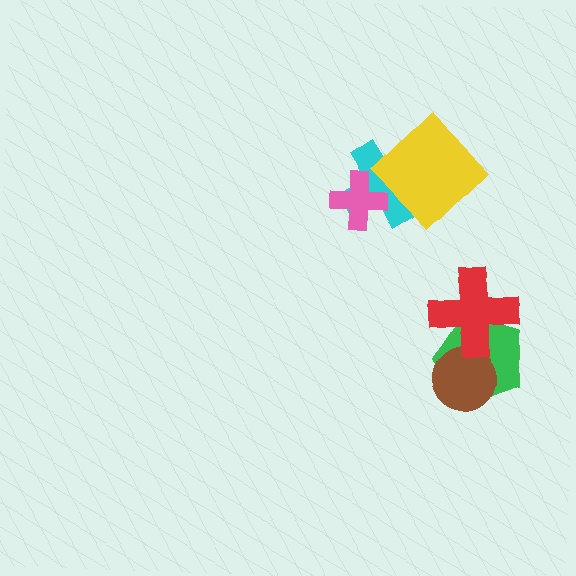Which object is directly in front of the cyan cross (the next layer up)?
The yellow diamond is directly in front of the cyan cross.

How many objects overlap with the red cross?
2 objects overlap with the red cross.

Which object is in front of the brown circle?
The red cross is in front of the brown circle.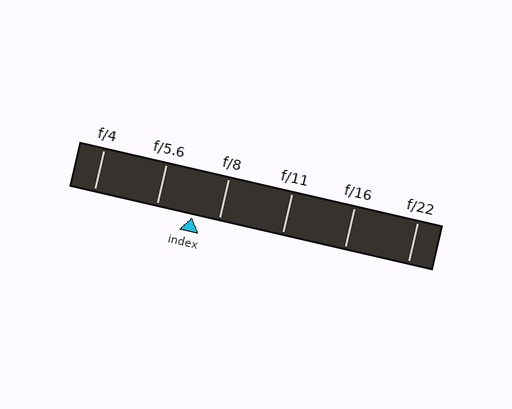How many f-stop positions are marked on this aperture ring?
There are 6 f-stop positions marked.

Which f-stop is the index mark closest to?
The index mark is closest to f/8.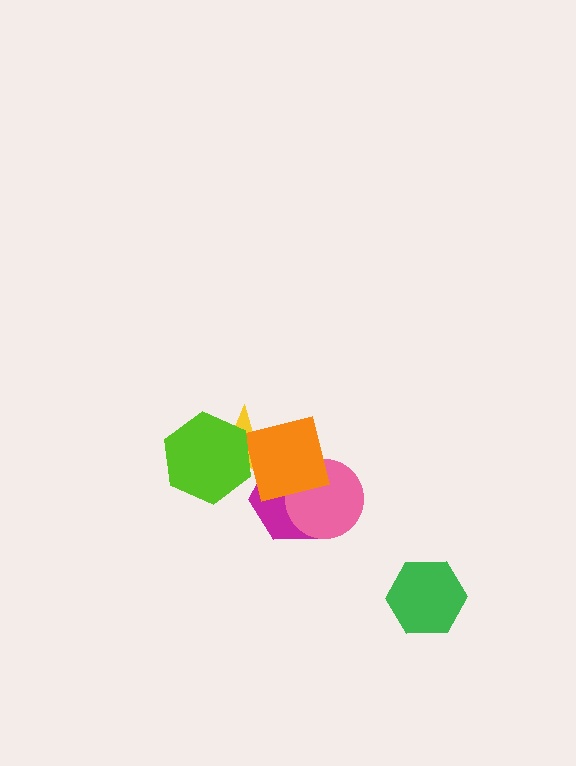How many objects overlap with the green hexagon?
0 objects overlap with the green hexagon.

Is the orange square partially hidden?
No, no other shape covers it.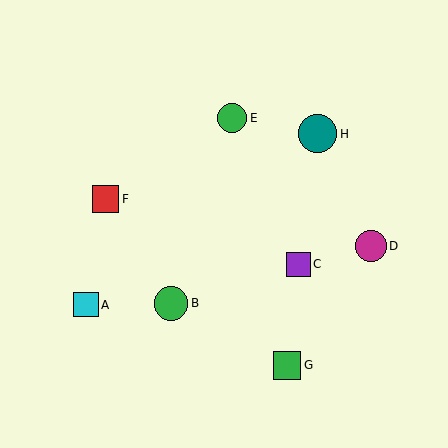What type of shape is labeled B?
Shape B is a green circle.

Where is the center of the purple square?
The center of the purple square is at (298, 264).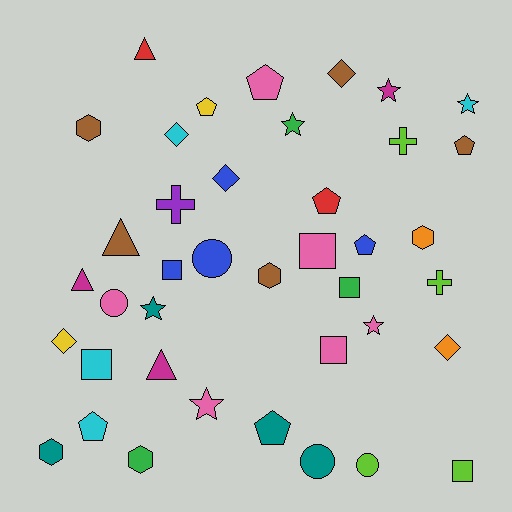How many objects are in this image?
There are 40 objects.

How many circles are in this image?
There are 4 circles.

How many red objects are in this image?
There are 2 red objects.